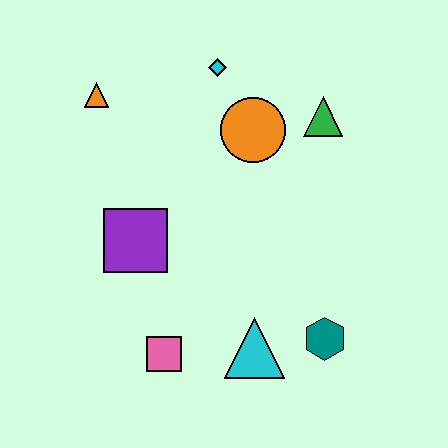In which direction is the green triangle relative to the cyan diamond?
The green triangle is to the right of the cyan diamond.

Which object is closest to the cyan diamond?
The orange circle is closest to the cyan diamond.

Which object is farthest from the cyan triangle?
The orange triangle is farthest from the cyan triangle.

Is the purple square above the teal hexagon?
Yes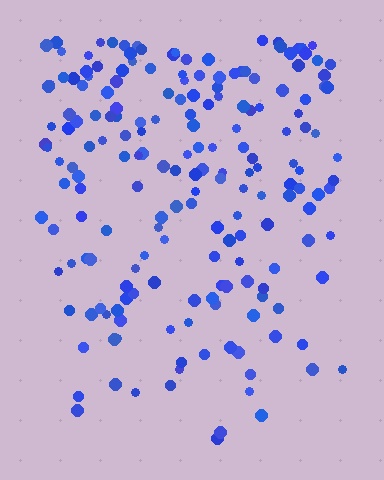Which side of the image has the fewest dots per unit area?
The bottom.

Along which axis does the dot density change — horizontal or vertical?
Vertical.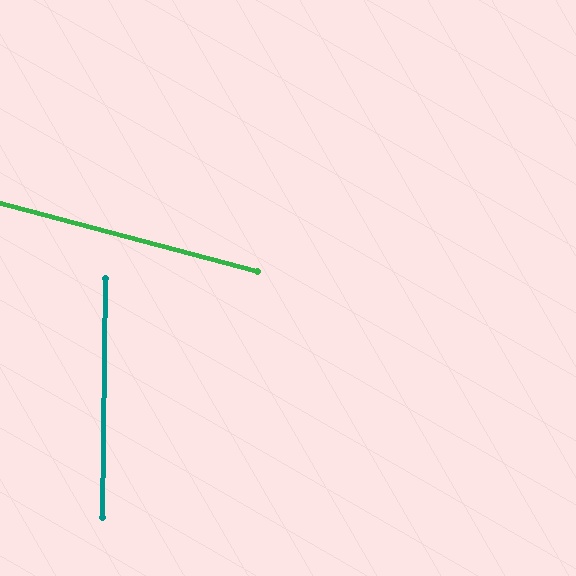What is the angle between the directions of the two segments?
Approximately 76 degrees.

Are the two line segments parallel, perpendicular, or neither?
Neither parallel nor perpendicular — they differ by about 76°.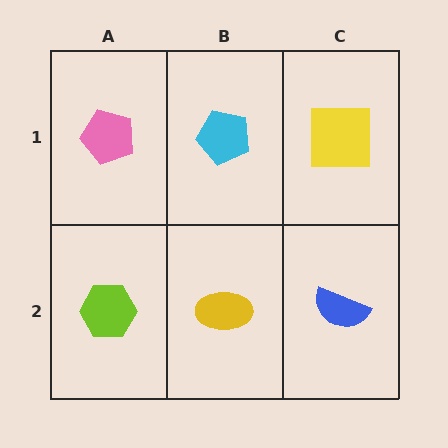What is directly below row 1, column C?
A blue semicircle.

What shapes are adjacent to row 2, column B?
A cyan pentagon (row 1, column B), a lime hexagon (row 2, column A), a blue semicircle (row 2, column C).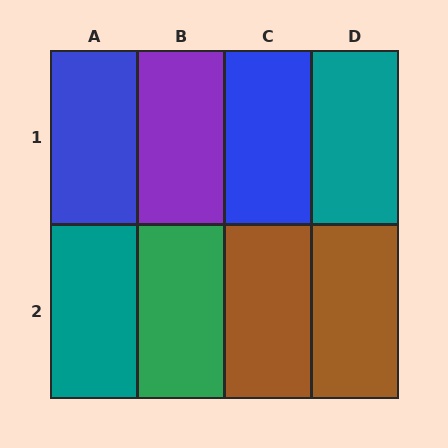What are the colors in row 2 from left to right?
Teal, green, brown, brown.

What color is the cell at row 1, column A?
Blue.